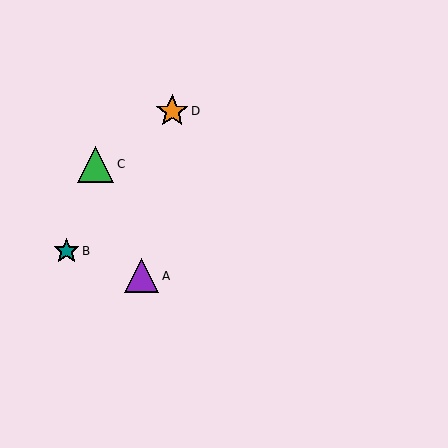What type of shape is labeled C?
Shape C is a green triangle.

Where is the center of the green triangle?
The center of the green triangle is at (96, 164).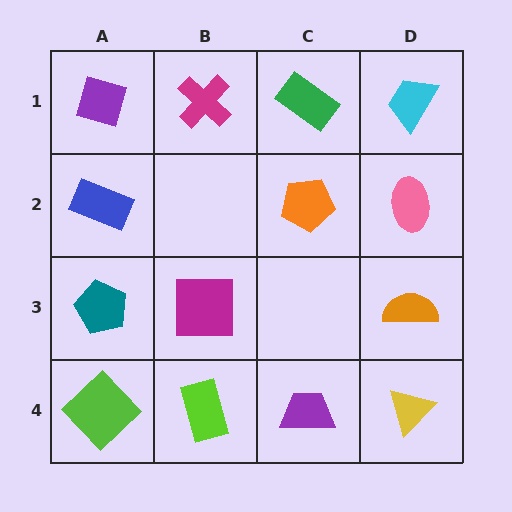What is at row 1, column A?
A purple diamond.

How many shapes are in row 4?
4 shapes.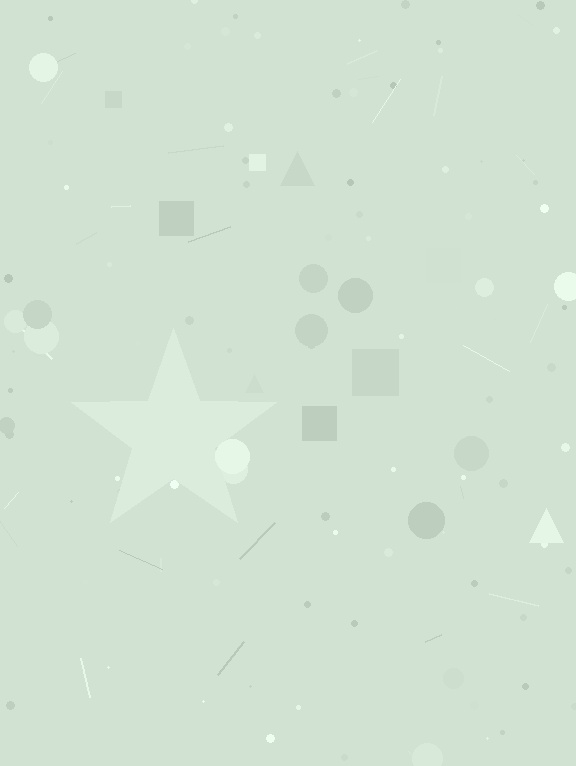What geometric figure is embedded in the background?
A star is embedded in the background.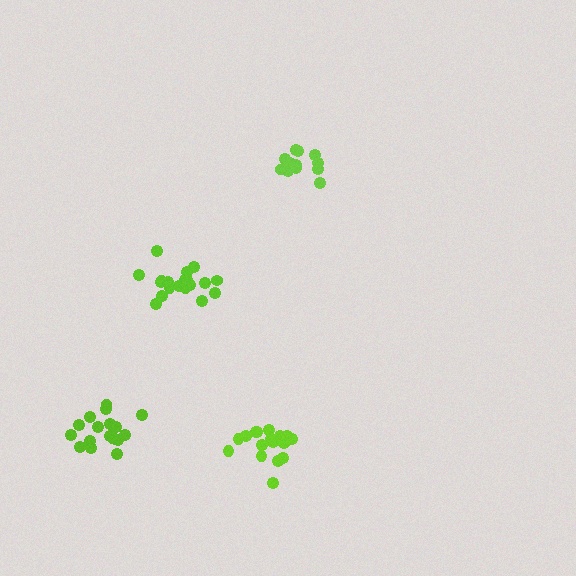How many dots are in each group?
Group 1: 18 dots, Group 2: 17 dots, Group 3: 14 dots, Group 4: 19 dots (68 total).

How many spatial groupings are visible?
There are 4 spatial groupings.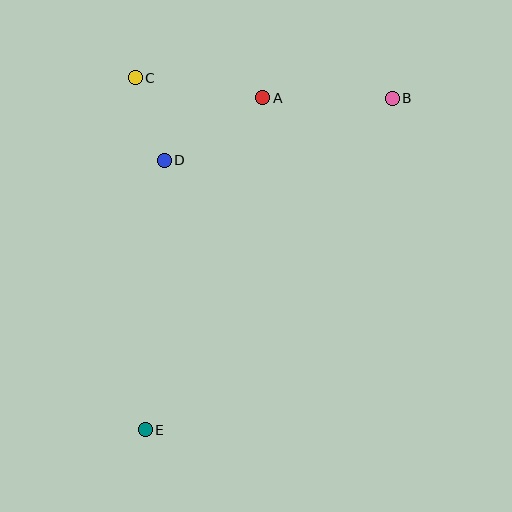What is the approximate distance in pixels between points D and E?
The distance between D and E is approximately 270 pixels.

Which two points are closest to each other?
Points C and D are closest to each other.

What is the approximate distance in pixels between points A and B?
The distance between A and B is approximately 129 pixels.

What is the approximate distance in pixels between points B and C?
The distance between B and C is approximately 258 pixels.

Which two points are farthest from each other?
Points B and E are farthest from each other.